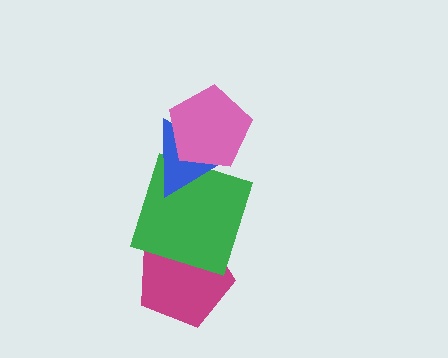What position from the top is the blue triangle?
The blue triangle is 2nd from the top.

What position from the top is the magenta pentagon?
The magenta pentagon is 4th from the top.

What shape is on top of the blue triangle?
The pink pentagon is on top of the blue triangle.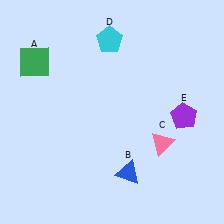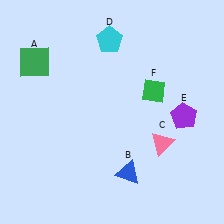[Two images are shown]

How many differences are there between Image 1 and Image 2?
There is 1 difference between the two images.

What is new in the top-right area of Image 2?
A green diamond (F) was added in the top-right area of Image 2.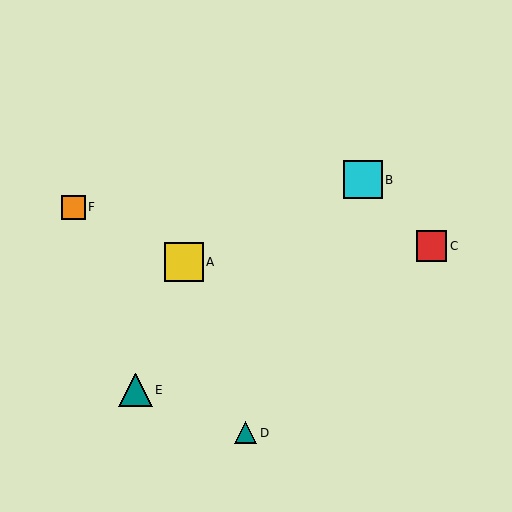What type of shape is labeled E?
Shape E is a teal triangle.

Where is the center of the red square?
The center of the red square is at (431, 246).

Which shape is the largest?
The yellow square (labeled A) is the largest.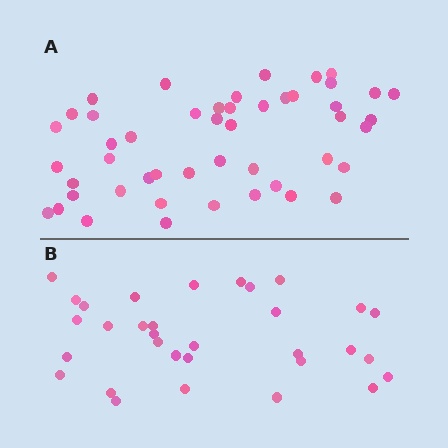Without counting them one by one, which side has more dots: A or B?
Region A (the top region) has more dots.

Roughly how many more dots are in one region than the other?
Region A has approximately 15 more dots than region B.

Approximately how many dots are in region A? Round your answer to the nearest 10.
About 50 dots. (The exact count is 48, which rounds to 50.)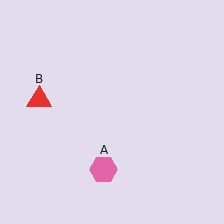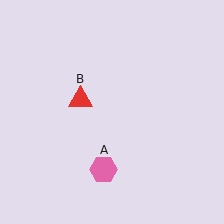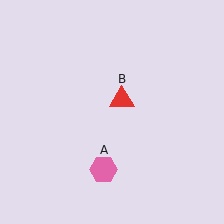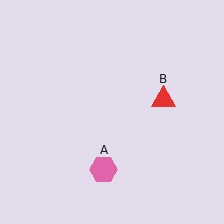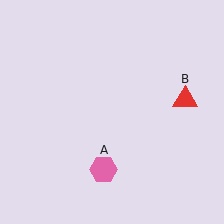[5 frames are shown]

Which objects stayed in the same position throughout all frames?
Pink hexagon (object A) remained stationary.